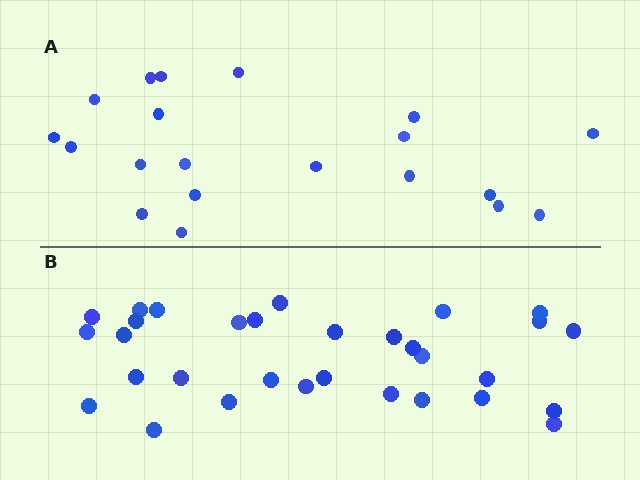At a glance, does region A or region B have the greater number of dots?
Region B (the bottom region) has more dots.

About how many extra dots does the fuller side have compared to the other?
Region B has roughly 12 or so more dots than region A.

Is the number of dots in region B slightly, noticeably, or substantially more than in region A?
Region B has substantially more. The ratio is roughly 1.6 to 1.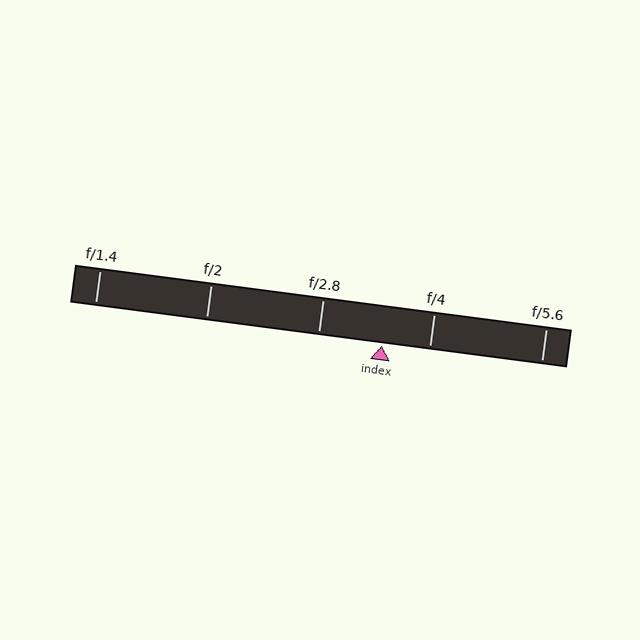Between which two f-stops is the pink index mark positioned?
The index mark is between f/2.8 and f/4.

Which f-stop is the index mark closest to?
The index mark is closest to f/4.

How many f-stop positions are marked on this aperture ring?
There are 5 f-stop positions marked.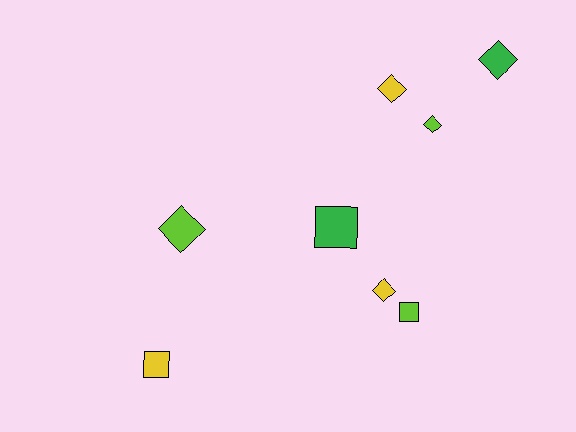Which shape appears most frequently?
Diamond, with 5 objects.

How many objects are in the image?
There are 8 objects.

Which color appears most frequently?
Lime, with 3 objects.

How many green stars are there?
There are no green stars.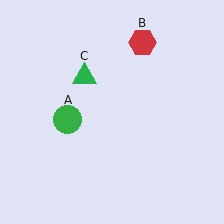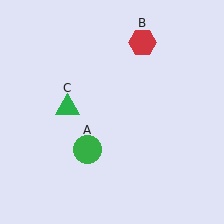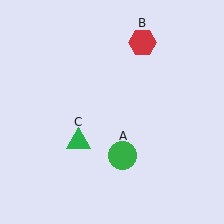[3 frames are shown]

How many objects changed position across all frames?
2 objects changed position: green circle (object A), green triangle (object C).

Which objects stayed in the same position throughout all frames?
Red hexagon (object B) remained stationary.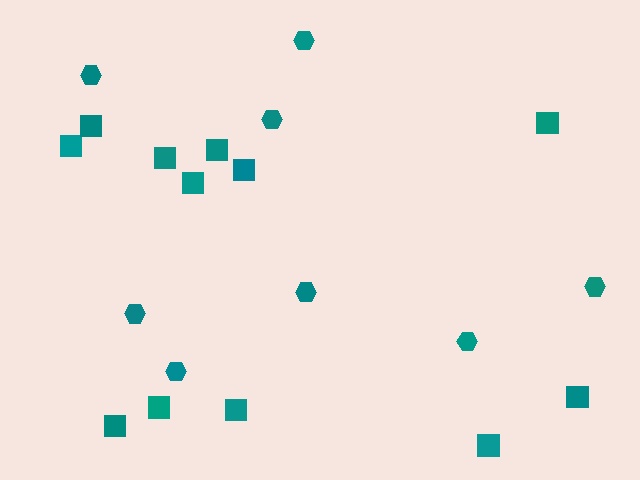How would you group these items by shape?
There are 2 groups: one group of hexagons (8) and one group of squares (12).